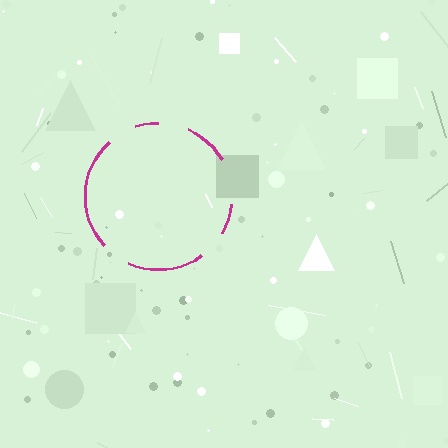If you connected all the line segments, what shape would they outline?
They would outline a circle.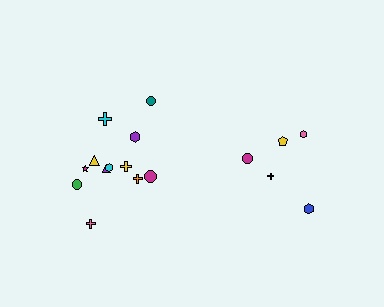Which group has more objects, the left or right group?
The left group.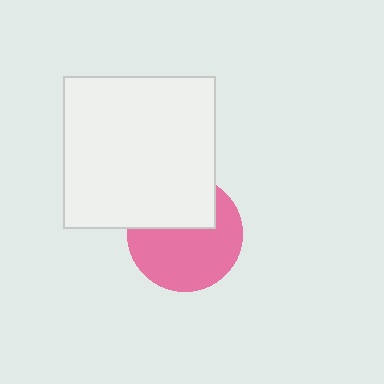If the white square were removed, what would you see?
You would see the complete pink circle.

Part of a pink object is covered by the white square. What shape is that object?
It is a circle.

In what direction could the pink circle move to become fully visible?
The pink circle could move down. That would shift it out from behind the white square entirely.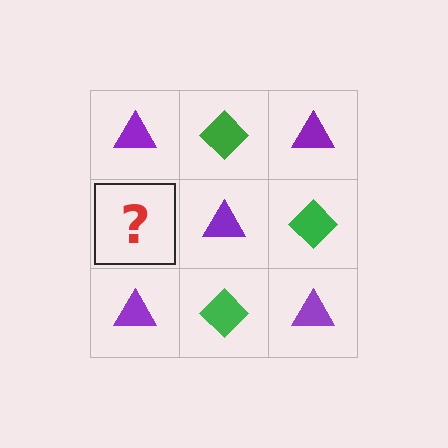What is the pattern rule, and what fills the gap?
The rule is that it alternates purple triangle and green diamond in a checkerboard pattern. The gap should be filled with a green diamond.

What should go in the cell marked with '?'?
The missing cell should contain a green diamond.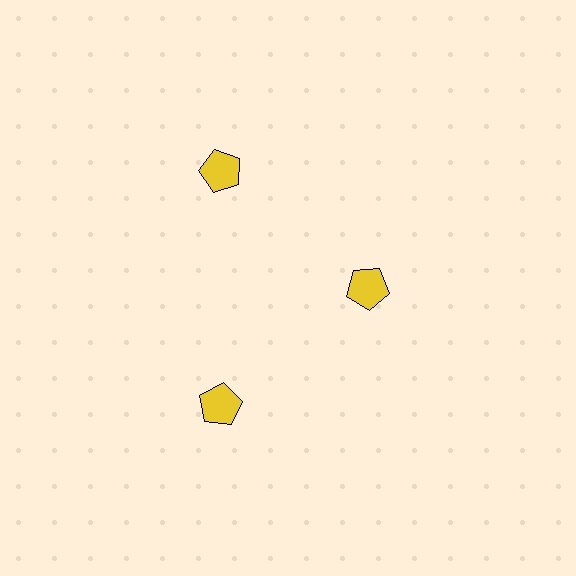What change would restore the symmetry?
The symmetry would be restored by moving it outward, back onto the ring so that all 3 pentagons sit at equal angles and equal distance from the center.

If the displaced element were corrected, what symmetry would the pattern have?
It would have 3-fold rotational symmetry — the pattern would map onto itself every 120 degrees.